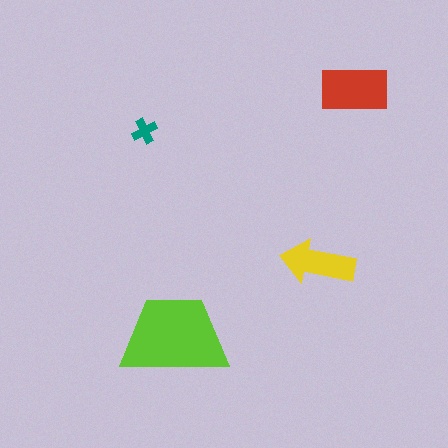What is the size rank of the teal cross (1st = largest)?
4th.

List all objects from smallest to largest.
The teal cross, the yellow arrow, the red rectangle, the lime trapezoid.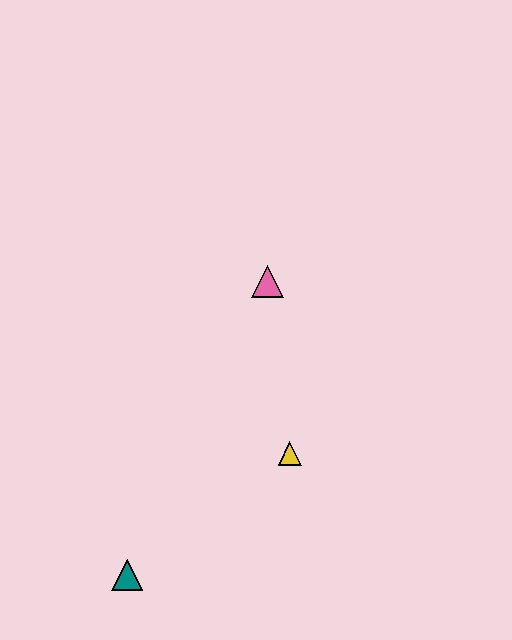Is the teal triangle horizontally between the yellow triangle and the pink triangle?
No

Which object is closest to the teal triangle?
The yellow triangle is closest to the teal triangle.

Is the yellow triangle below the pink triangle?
Yes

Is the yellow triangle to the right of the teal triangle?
Yes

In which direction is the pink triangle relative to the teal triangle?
The pink triangle is above the teal triangle.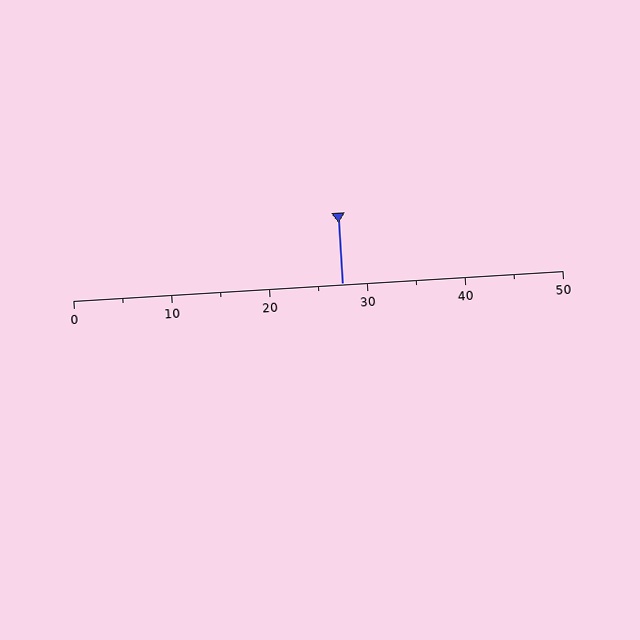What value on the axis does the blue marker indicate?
The marker indicates approximately 27.5.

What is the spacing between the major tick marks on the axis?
The major ticks are spaced 10 apart.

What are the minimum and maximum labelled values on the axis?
The axis runs from 0 to 50.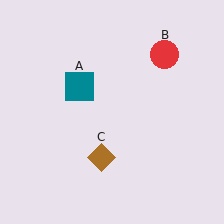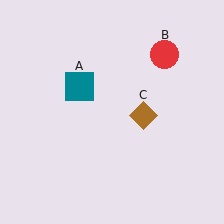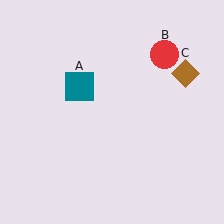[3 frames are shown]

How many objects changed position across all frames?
1 object changed position: brown diamond (object C).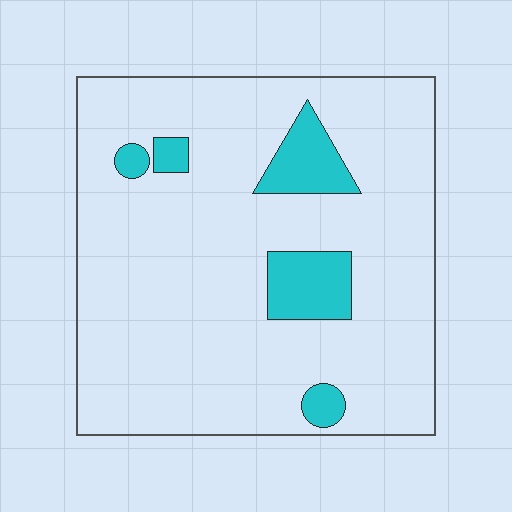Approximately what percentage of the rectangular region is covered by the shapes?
Approximately 10%.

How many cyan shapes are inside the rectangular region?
5.